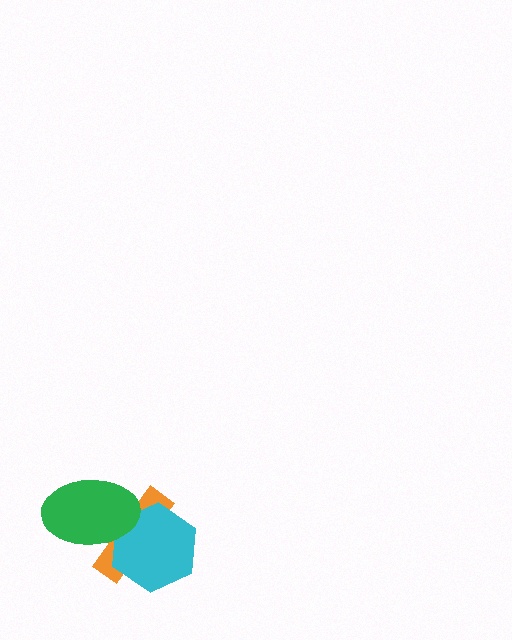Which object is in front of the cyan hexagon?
The green ellipse is in front of the cyan hexagon.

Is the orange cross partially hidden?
Yes, it is partially covered by another shape.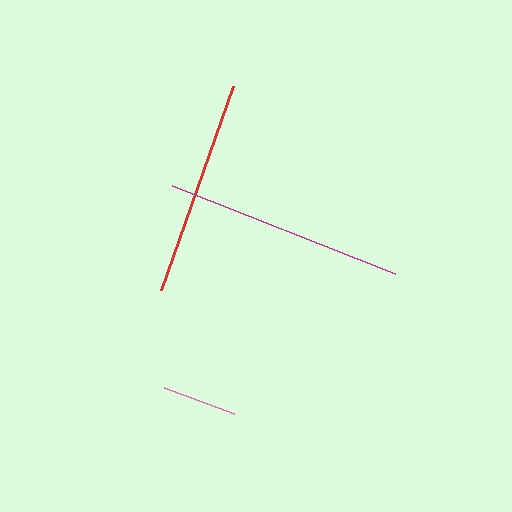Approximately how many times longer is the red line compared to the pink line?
The red line is approximately 2.9 times the length of the pink line.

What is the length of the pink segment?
The pink segment is approximately 75 pixels long.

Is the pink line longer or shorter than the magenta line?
The magenta line is longer than the pink line.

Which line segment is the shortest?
The pink line is the shortest at approximately 75 pixels.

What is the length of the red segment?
The red segment is approximately 216 pixels long.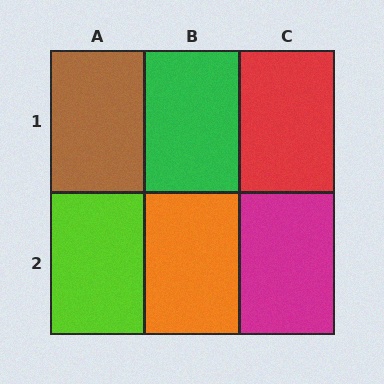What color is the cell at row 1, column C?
Red.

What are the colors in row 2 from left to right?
Lime, orange, magenta.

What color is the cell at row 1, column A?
Brown.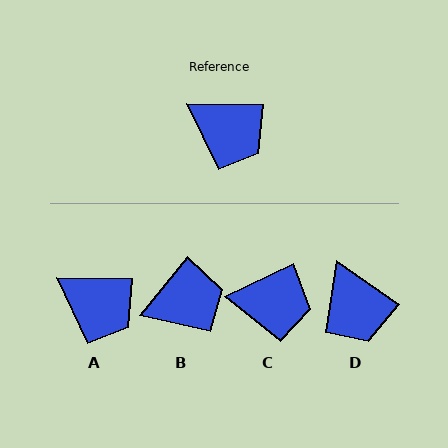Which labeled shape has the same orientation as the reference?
A.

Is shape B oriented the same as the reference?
No, it is off by about 52 degrees.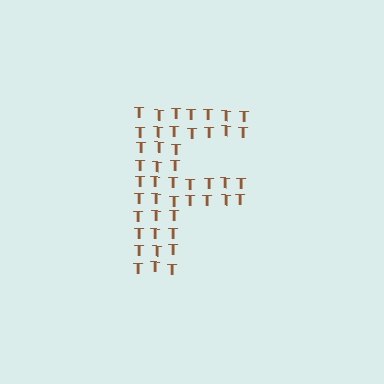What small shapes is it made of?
It is made of small letter T's.